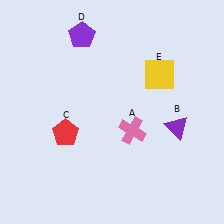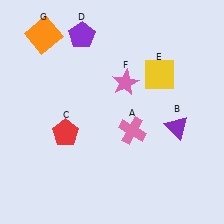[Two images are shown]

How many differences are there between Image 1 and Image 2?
There are 2 differences between the two images.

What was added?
A pink star (F), an orange square (G) were added in Image 2.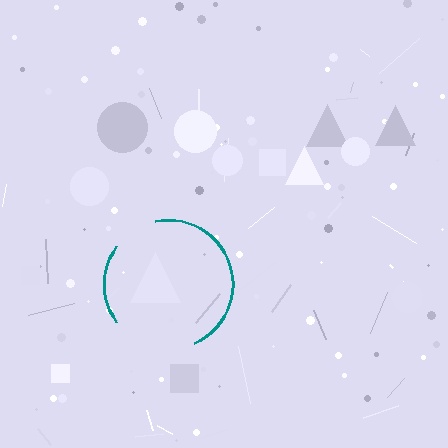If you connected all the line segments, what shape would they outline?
They would outline a circle.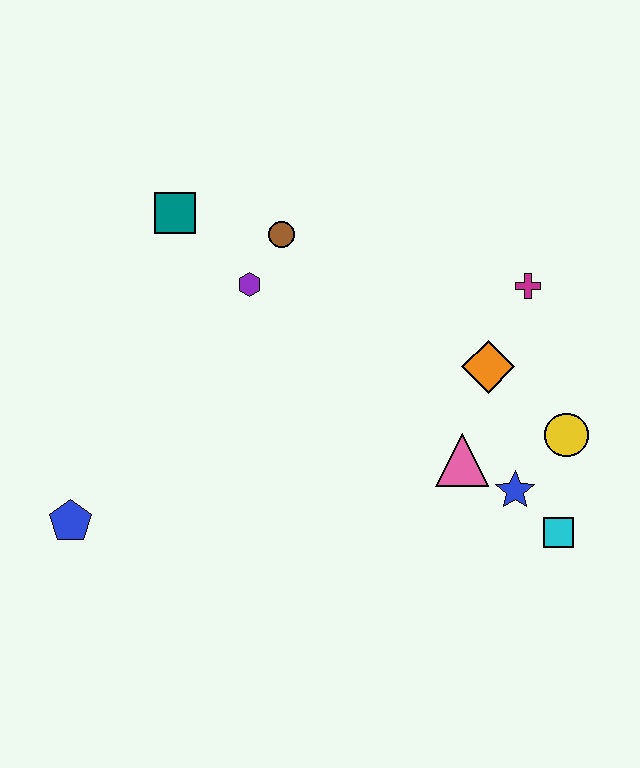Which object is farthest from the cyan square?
The teal square is farthest from the cyan square.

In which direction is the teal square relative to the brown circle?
The teal square is to the left of the brown circle.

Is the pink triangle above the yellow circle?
No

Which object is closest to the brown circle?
The purple hexagon is closest to the brown circle.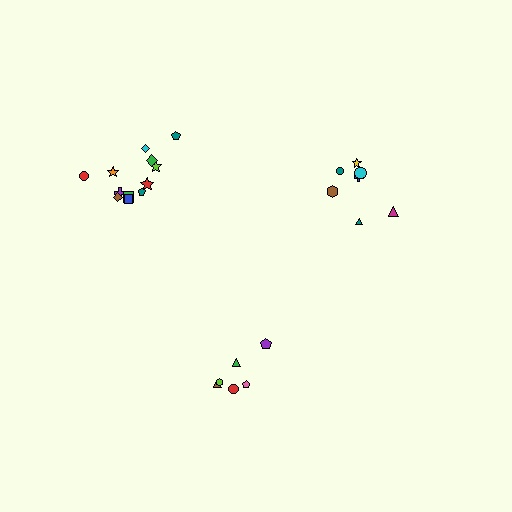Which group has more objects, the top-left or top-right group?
The top-left group.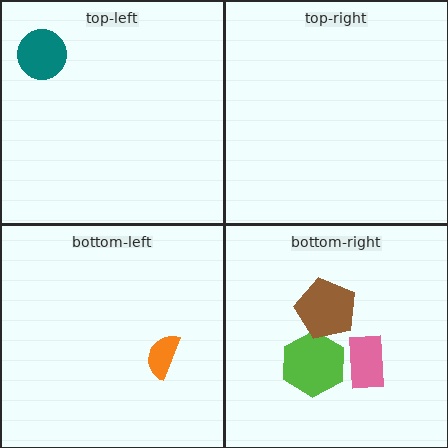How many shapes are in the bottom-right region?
3.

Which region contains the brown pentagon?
The bottom-right region.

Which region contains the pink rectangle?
The bottom-right region.